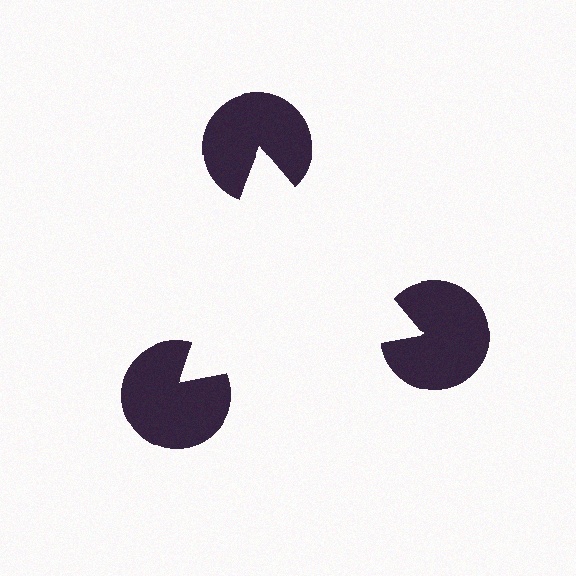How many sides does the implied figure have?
3 sides.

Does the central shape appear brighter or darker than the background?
It typically appears slightly brighter than the background, even though no actual brightness change is drawn.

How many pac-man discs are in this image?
There are 3 — one at each vertex of the illusory triangle.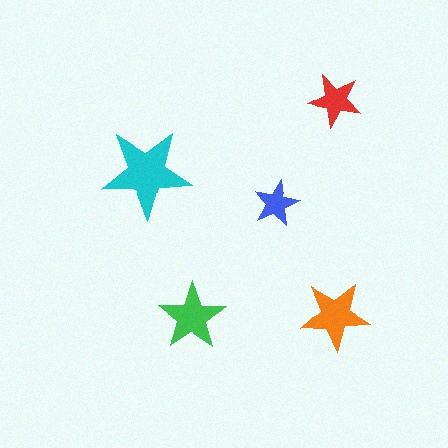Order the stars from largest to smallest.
the cyan one, the orange one, the green one, the red one, the blue one.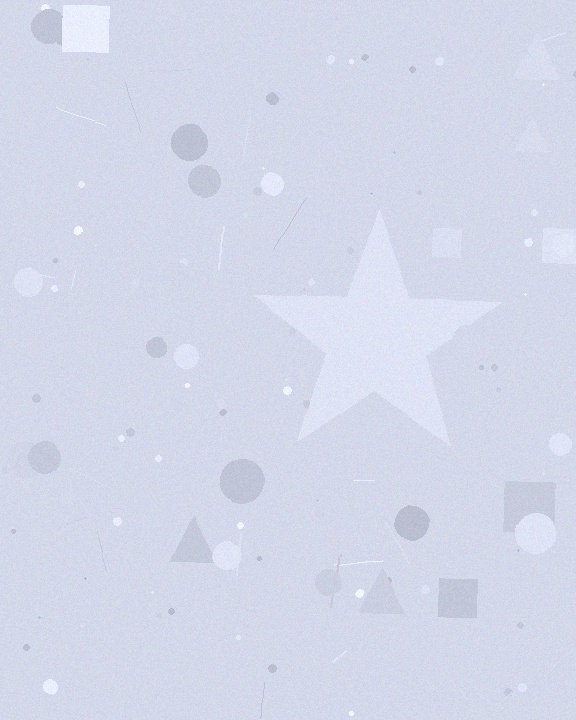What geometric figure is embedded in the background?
A star is embedded in the background.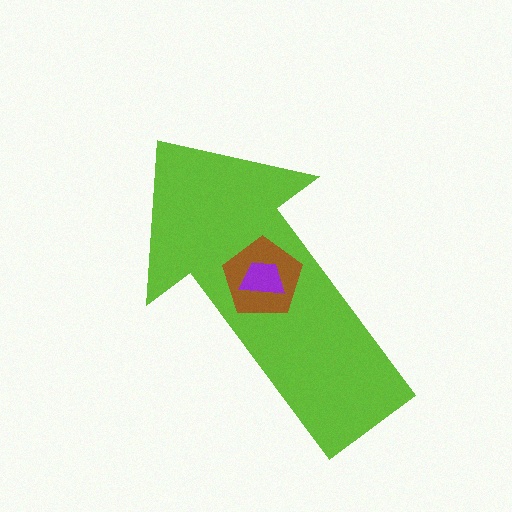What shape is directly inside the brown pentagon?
The purple trapezoid.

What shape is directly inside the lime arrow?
The brown pentagon.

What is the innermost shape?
The purple trapezoid.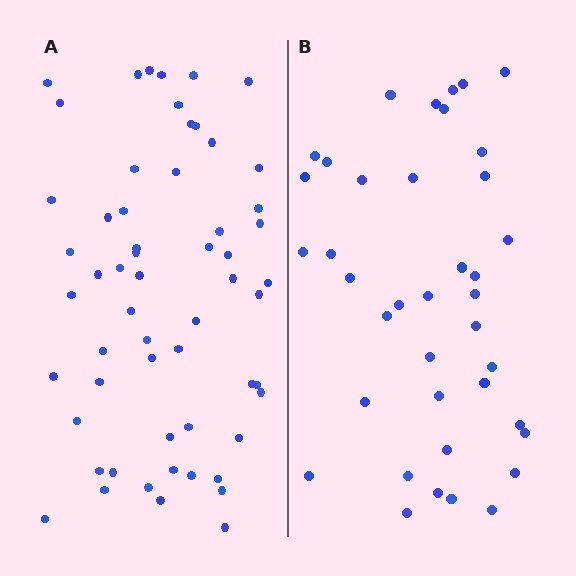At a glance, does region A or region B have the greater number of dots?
Region A (the left region) has more dots.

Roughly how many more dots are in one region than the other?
Region A has approximately 20 more dots than region B.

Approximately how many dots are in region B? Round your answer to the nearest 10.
About 40 dots. (The exact count is 39, which rounds to 40.)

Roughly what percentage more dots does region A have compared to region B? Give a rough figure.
About 50% more.